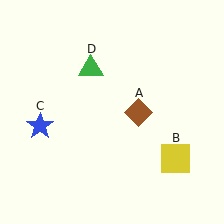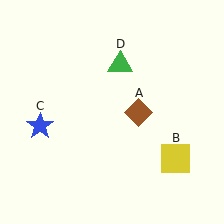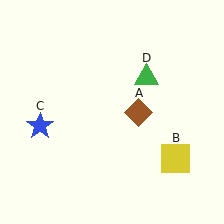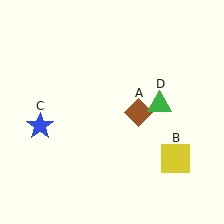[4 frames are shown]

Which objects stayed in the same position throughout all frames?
Brown diamond (object A) and yellow square (object B) and blue star (object C) remained stationary.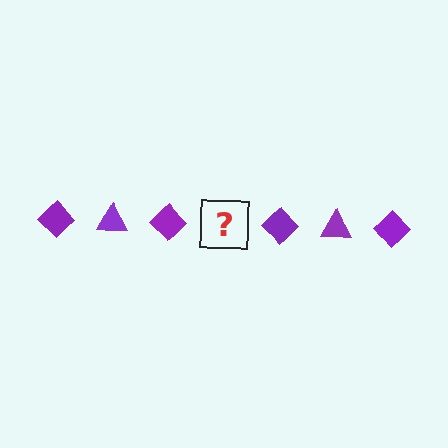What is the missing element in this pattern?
The missing element is a purple triangle.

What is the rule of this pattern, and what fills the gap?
The rule is that the pattern cycles through diamond, triangle shapes in purple. The gap should be filled with a purple triangle.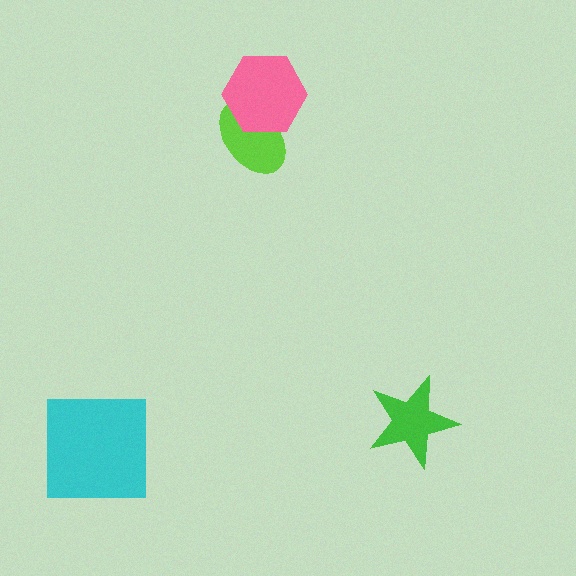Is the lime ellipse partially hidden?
Yes, it is partially covered by another shape.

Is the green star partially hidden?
No, no other shape covers it.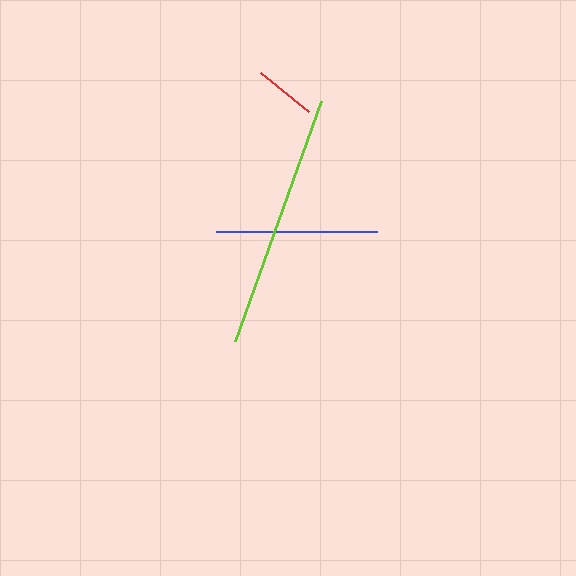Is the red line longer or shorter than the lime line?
The lime line is longer than the red line.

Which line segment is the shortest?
The red line is the shortest at approximately 62 pixels.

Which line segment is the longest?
The lime line is the longest at approximately 254 pixels.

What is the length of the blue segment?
The blue segment is approximately 161 pixels long.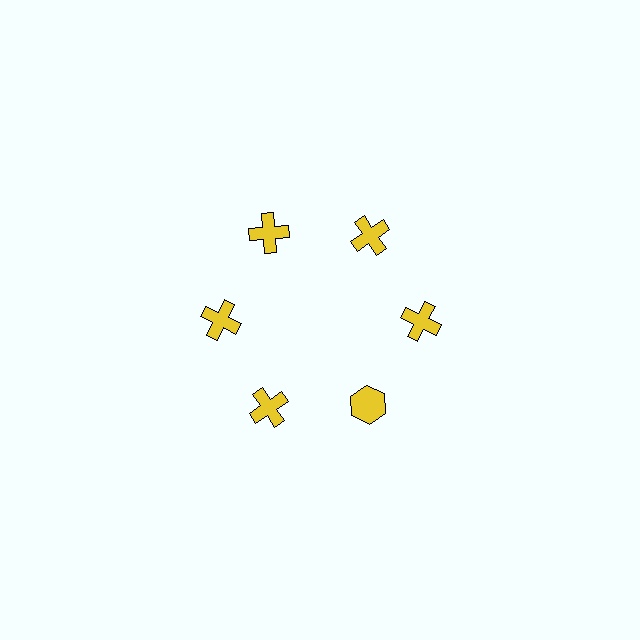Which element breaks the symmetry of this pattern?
The yellow hexagon at roughly the 5 o'clock position breaks the symmetry. All other shapes are yellow crosses.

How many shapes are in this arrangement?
There are 6 shapes arranged in a ring pattern.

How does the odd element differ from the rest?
It has a different shape: hexagon instead of cross.